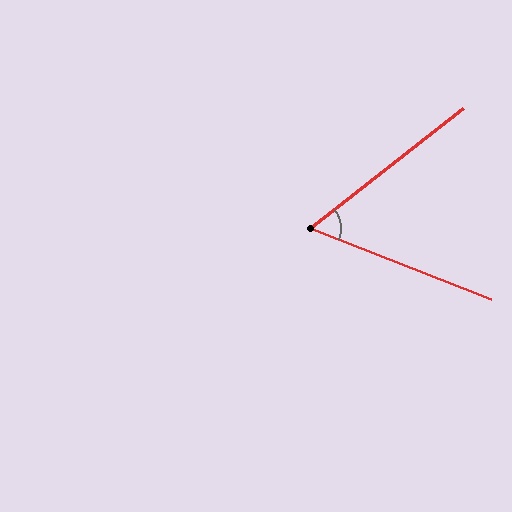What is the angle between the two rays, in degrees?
Approximately 60 degrees.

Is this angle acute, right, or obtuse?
It is acute.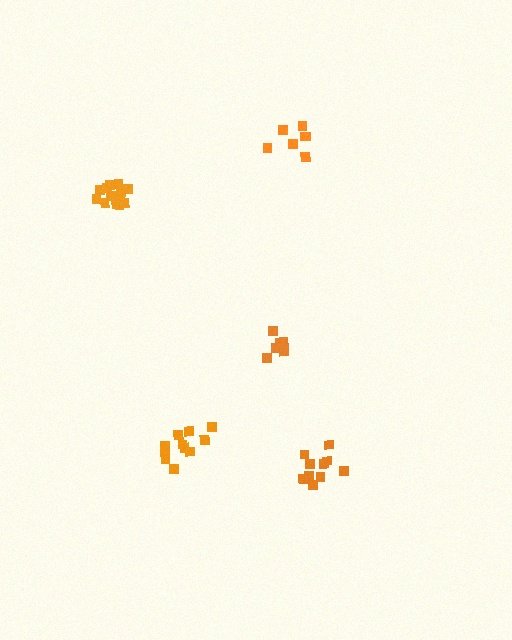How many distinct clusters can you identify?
There are 5 distinct clusters.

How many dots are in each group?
Group 1: 11 dots, Group 2: 10 dots, Group 3: 7 dots, Group 4: 7 dots, Group 5: 13 dots (48 total).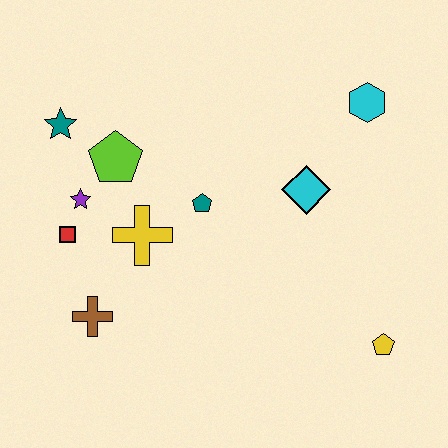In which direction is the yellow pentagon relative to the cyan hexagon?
The yellow pentagon is below the cyan hexagon.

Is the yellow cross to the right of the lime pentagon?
Yes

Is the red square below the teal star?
Yes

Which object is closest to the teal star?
The lime pentagon is closest to the teal star.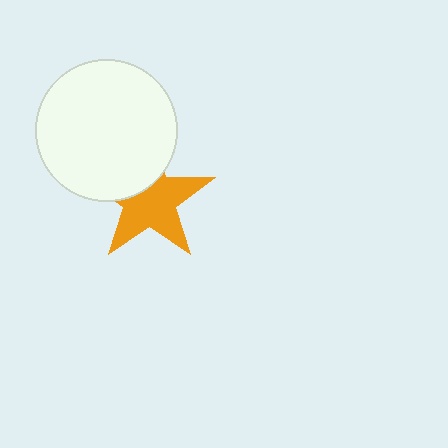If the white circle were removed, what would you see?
You would see the complete orange star.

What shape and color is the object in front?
The object in front is a white circle.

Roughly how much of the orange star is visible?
Most of it is visible (roughly 67%).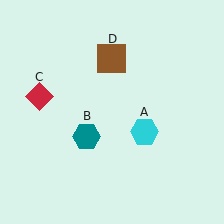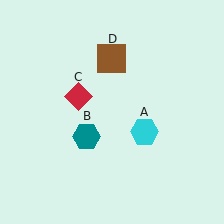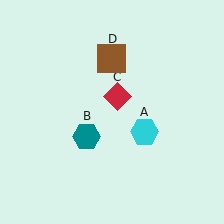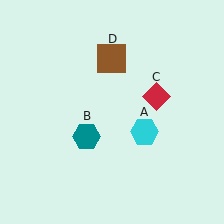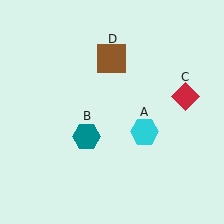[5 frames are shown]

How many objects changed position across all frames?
1 object changed position: red diamond (object C).